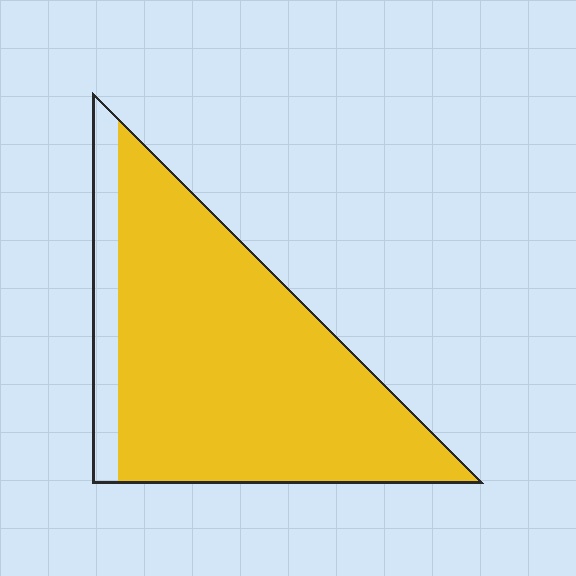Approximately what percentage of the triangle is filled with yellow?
Approximately 85%.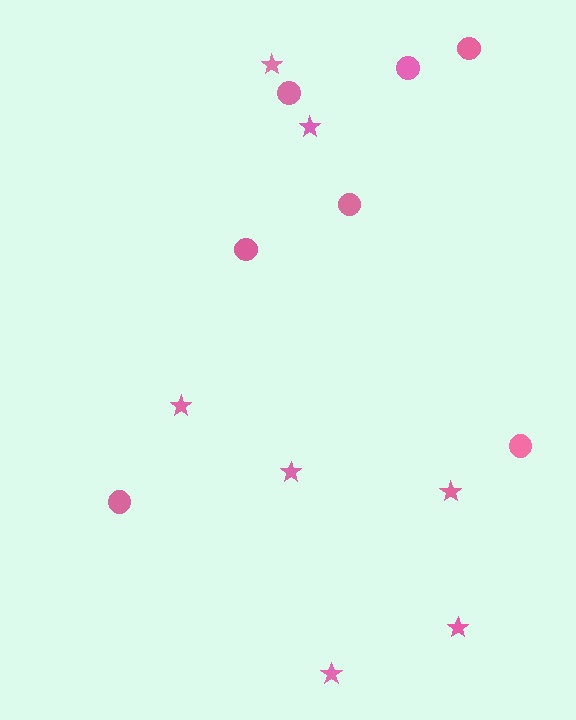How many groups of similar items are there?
There are 2 groups: one group of circles (7) and one group of stars (7).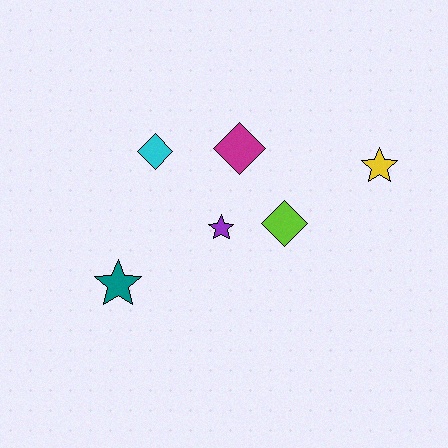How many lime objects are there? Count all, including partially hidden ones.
There is 1 lime object.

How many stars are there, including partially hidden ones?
There are 3 stars.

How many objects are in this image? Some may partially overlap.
There are 6 objects.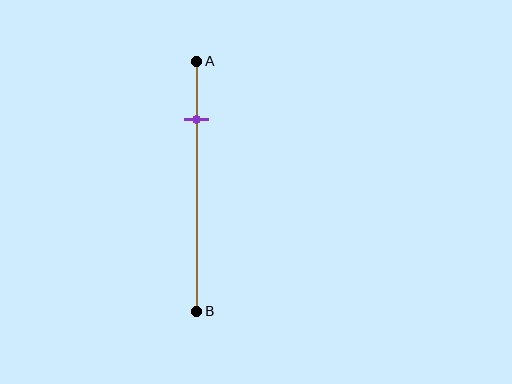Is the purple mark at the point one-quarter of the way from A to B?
Yes, the mark is approximately at the one-quarter point.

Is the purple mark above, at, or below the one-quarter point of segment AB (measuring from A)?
The purple mark is approximately at the one-quarter point of segment AB.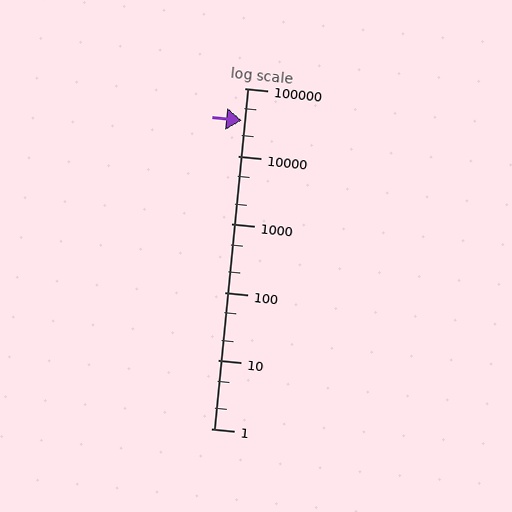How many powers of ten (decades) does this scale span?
The scale spans 5 decades, from 1 to 100000.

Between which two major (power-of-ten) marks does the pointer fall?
The pointer is between 10000 and 100000.